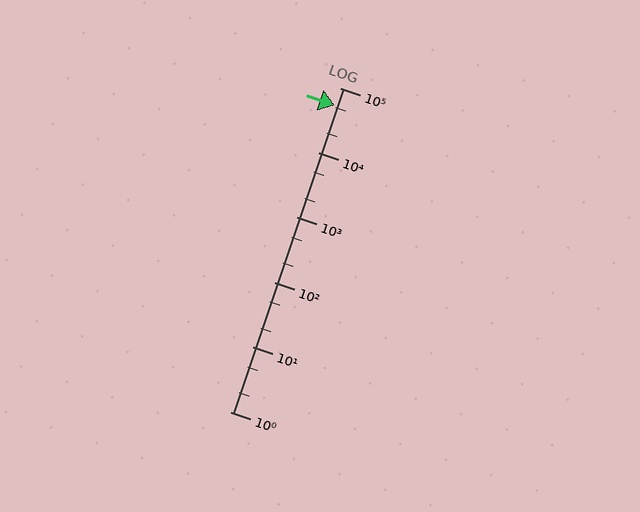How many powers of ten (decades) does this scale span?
The scale spans 5 decades, from 1 to 100000.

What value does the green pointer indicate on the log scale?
The pointer indicates approximately 53000.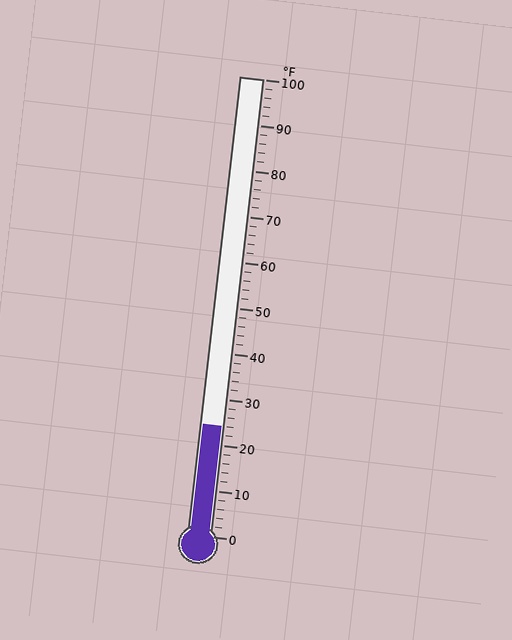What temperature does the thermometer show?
The thermometer shows approximately 24°F.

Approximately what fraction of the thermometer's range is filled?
The thermometer is filled to approximately 25% of its range.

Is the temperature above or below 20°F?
The temperature is above 20°F.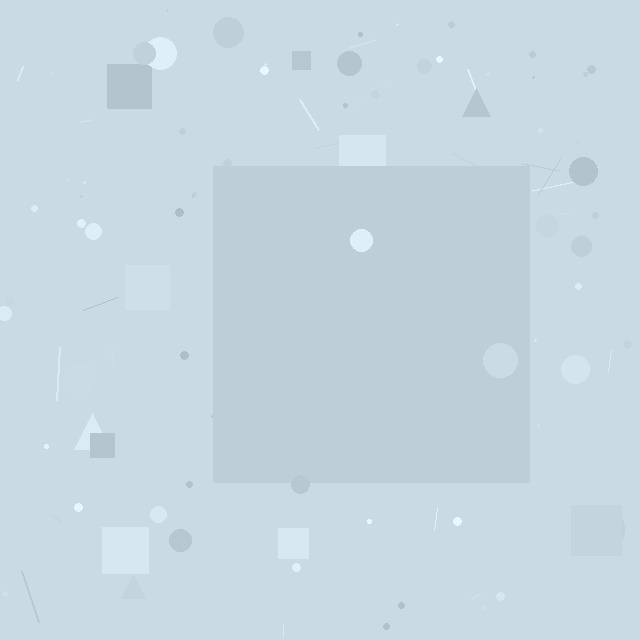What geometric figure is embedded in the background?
A square is embedded in the background.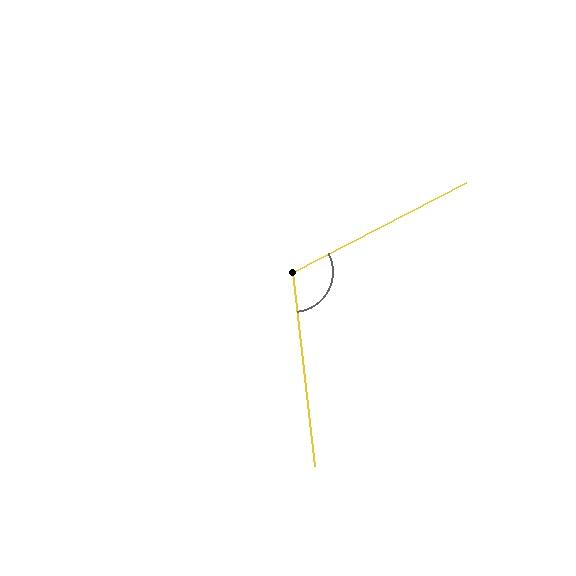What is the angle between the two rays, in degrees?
Approximately 111 degrees.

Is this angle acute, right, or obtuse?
It is obtuse.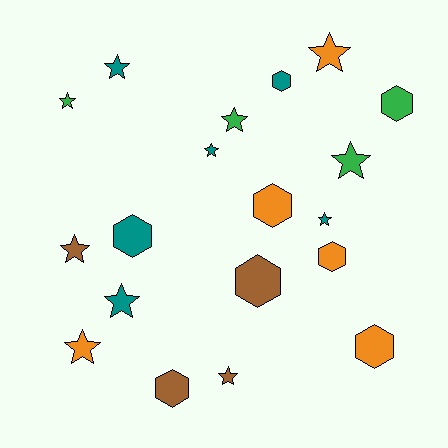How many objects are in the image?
There are 19 objects.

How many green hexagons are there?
There is 1 green hexagon.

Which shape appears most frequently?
Star, with 11 objects.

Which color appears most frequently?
Teal, with 6 objects.